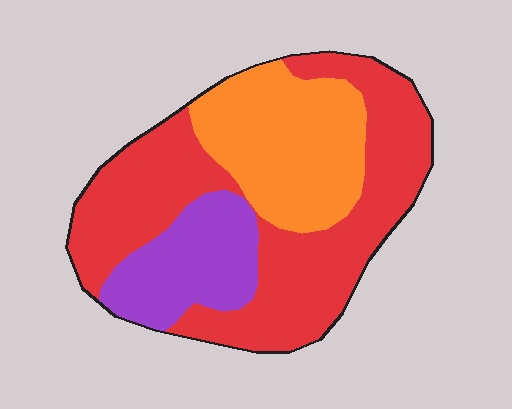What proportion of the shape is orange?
Orange covers 28% of the shape.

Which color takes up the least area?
Purple, at roughly 20%.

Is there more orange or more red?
Red.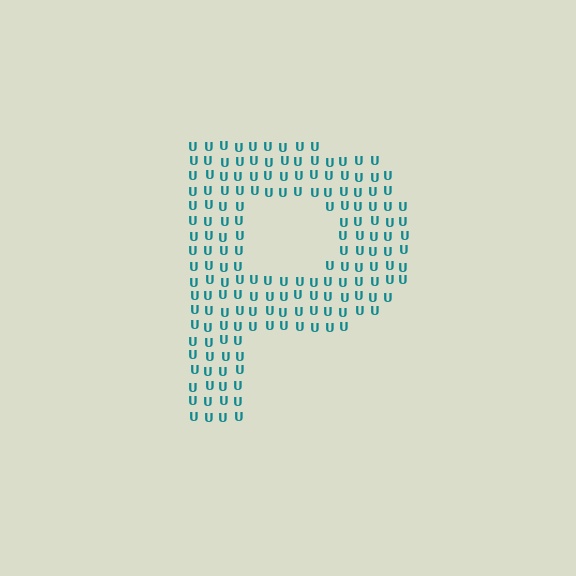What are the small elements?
The small elements are letter U's.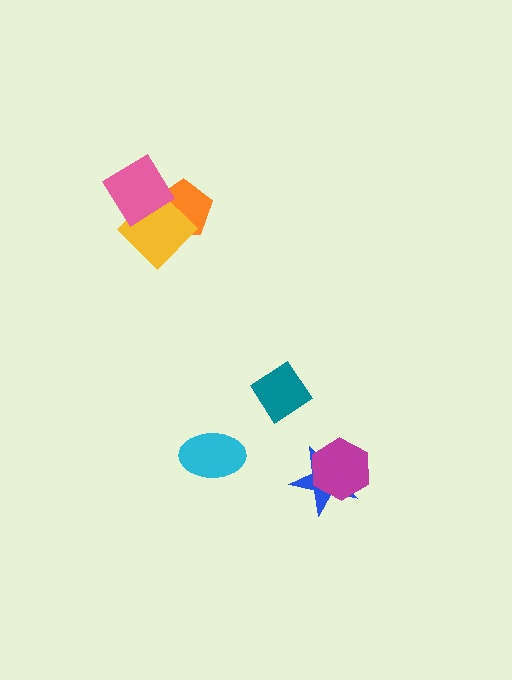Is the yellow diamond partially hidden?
Yes, it is partially covered by another shape.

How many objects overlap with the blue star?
1 object overlaps with the blue star.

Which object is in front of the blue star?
The magenta hexagon is in front of the blue star.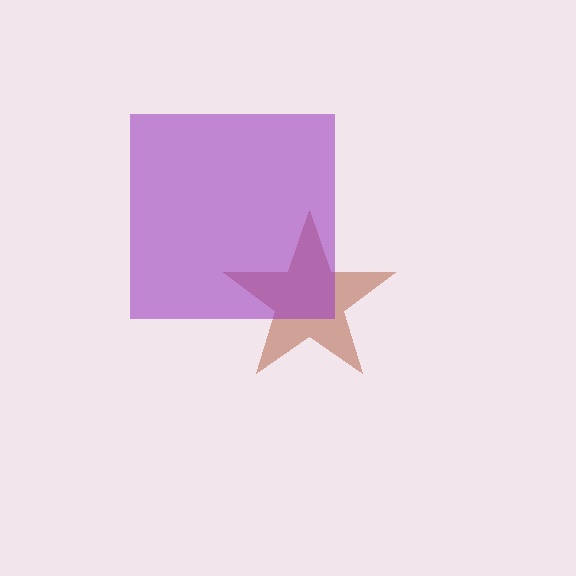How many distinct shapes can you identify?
There are 2 distinct shapes: a brown star, a purple square.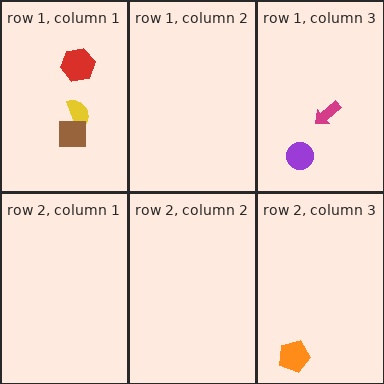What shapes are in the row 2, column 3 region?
The orange pentagon.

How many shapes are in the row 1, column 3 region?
2.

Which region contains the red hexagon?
The row 1, column 1 region.